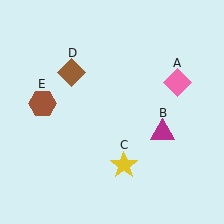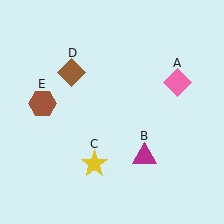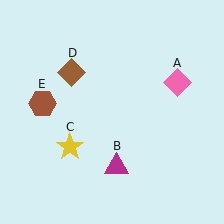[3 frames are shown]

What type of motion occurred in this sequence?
The magenta triangle (object B), yellow star (object C) rotated clockwise around the center of the scene.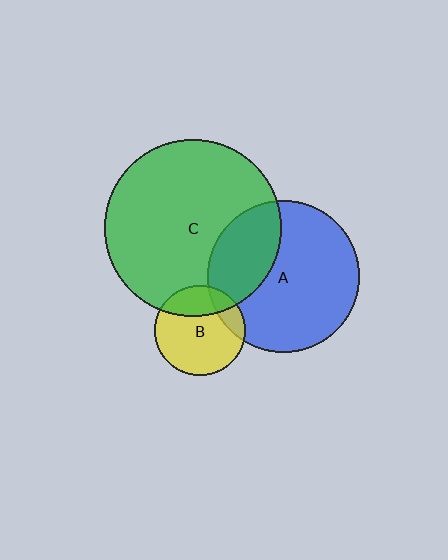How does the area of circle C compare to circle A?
Approximately 1.4 times.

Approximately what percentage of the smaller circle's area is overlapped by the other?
Approximately 25%.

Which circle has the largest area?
Circle C (green).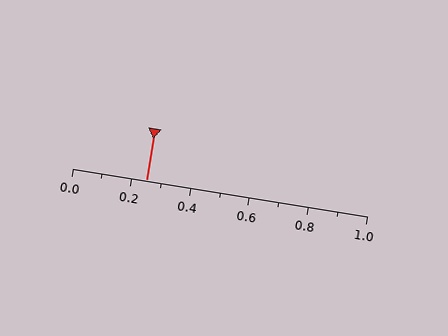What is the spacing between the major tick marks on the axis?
The major ticks are spaced 0.2 apart.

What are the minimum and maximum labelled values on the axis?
The axis runs from 0.0 to 1.0.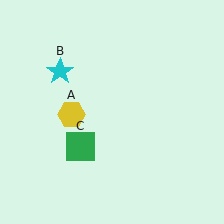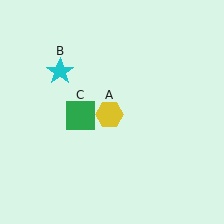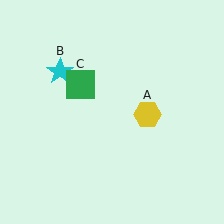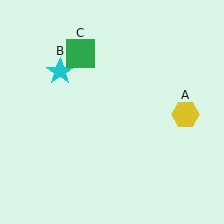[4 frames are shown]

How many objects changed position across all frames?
2 objects changed position: yellow hexagon (object A), green square (object C).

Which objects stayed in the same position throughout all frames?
Cyan star (object B) remained stationary.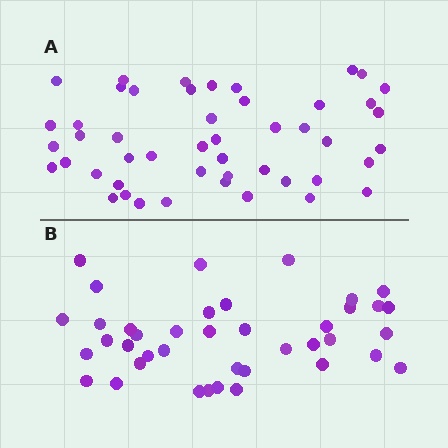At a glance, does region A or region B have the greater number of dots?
Region A (the top region) has more dots.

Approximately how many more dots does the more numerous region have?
Region A has roughly 8 or so more dots than region B.